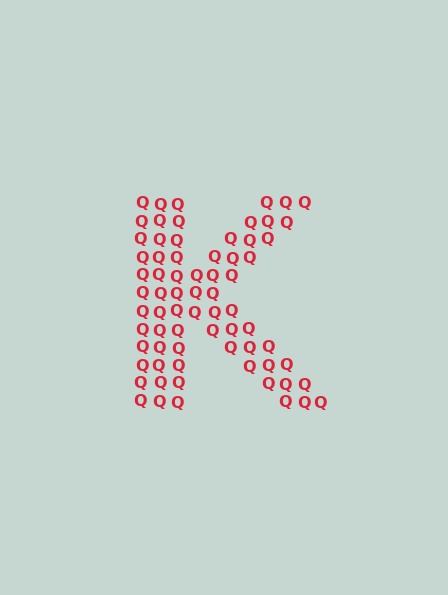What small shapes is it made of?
It is made of small letter Q's.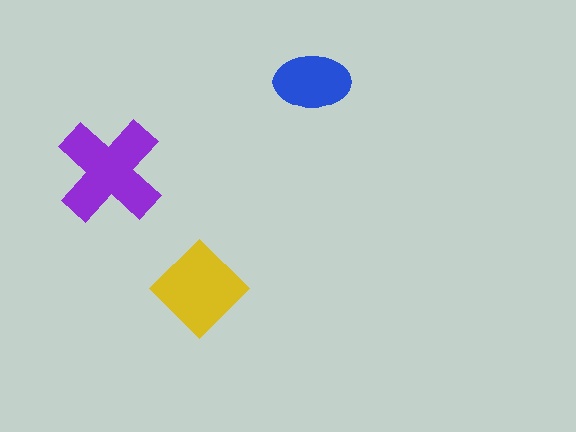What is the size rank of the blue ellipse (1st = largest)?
3rd.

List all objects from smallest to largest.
The blue ellipse, the yellow diamond, the purple cross.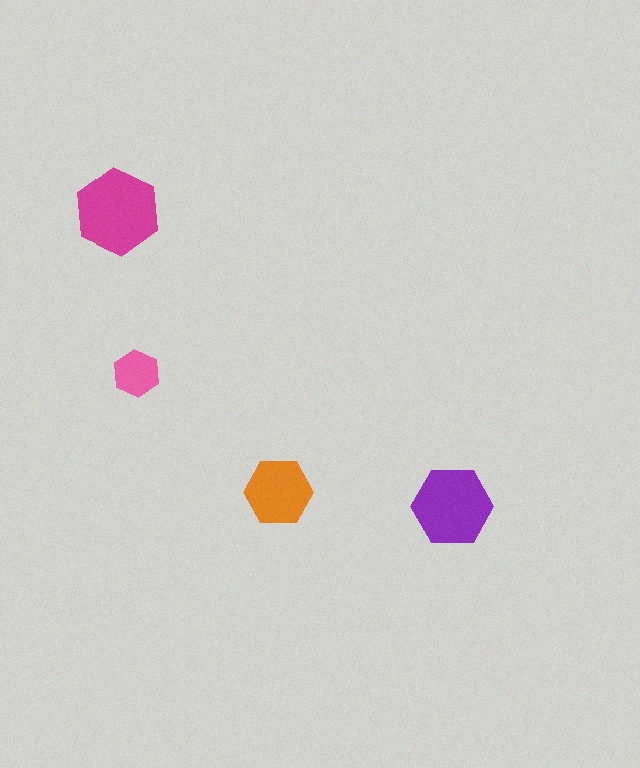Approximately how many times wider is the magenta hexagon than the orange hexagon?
About 1.5 times wider.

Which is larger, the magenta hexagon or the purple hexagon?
The magenta one.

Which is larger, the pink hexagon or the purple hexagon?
The purple one.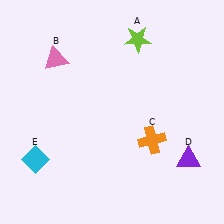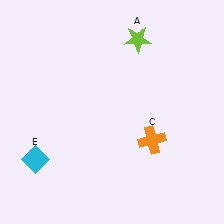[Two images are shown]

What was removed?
The purple triangle (D), the pink triangle (B) were removed in Image 2.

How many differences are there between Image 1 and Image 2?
There are 2 differences between the two images.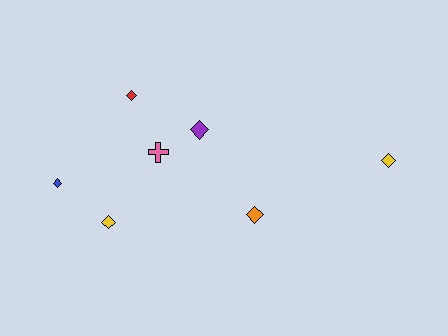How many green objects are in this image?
There are no green objects.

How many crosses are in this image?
There is 1 cross.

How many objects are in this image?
There are 7 objects.